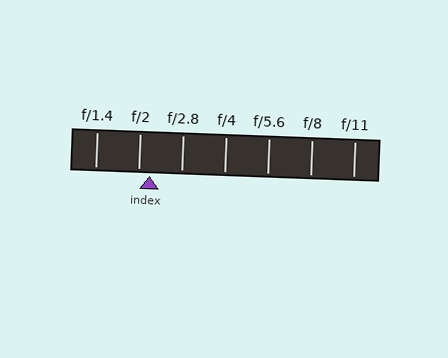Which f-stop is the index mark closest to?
The index mark is closest to f/2.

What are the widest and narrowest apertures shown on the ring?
The widest aperture shown is f/1.4 and the narrowest is f/11.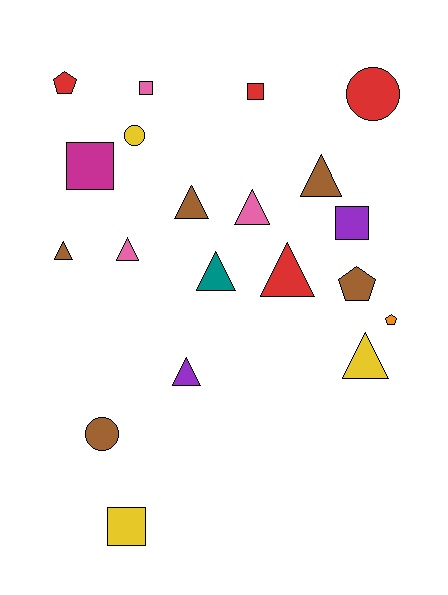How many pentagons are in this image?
There are 3 pentagons.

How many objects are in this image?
There are 20 objects.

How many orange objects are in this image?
There is 1 orange object.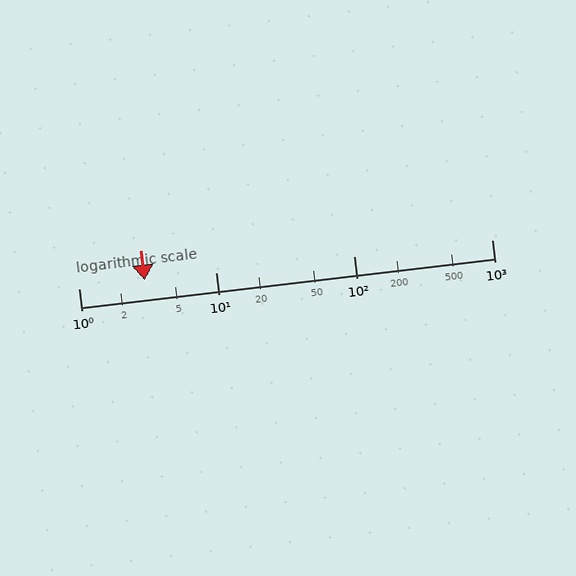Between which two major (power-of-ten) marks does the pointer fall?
The pointer is between 1 and 10.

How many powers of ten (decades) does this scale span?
The scale spans 3 decades, from 1 to 1000.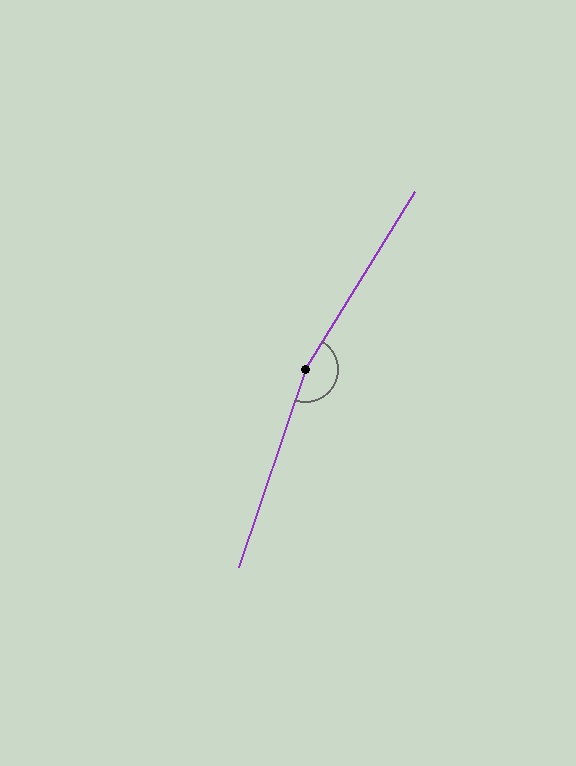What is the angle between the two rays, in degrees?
Approximately 167 degrees.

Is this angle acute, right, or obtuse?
It is obtuse.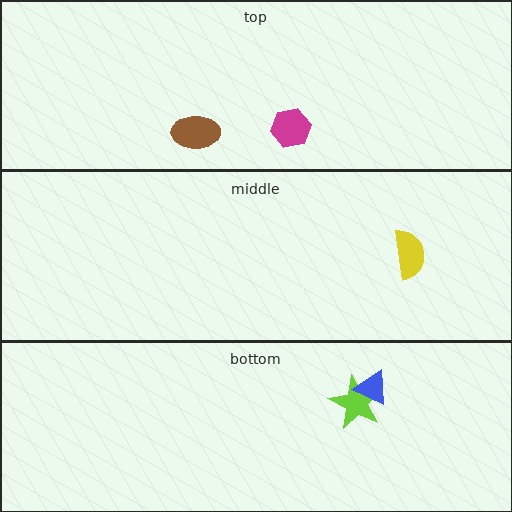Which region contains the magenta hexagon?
The top region.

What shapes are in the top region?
The brown ellipse, the magenta hexagon.